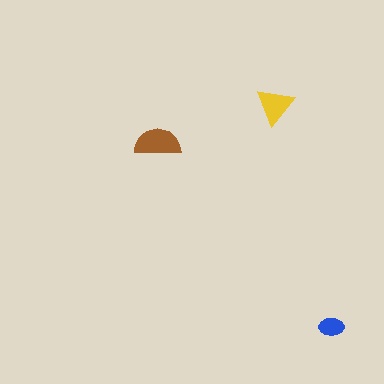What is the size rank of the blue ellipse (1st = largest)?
3rd.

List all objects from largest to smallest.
The brown semicircle, the yellow triangle, the blue ellipse.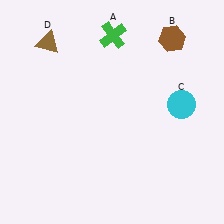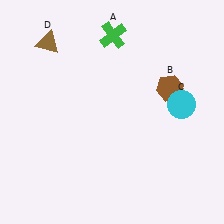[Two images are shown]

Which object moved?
The brown hexagon (B) moved down.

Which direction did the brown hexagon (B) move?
The brown hexagon (B) moved down.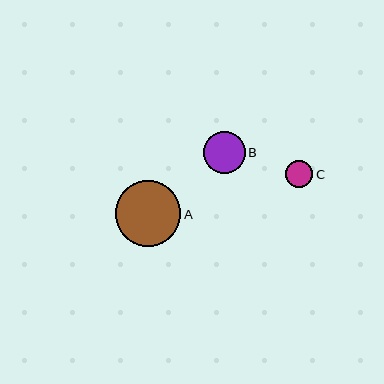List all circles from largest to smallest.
From largest to smallest: A, B, C.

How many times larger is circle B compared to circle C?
Circle B is approximately 1.5 times the size of circle C.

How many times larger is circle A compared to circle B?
Circle A is approximately 1.6 times the size of circle B.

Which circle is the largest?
Circle A is the largest with a size of approximately 66 pixels.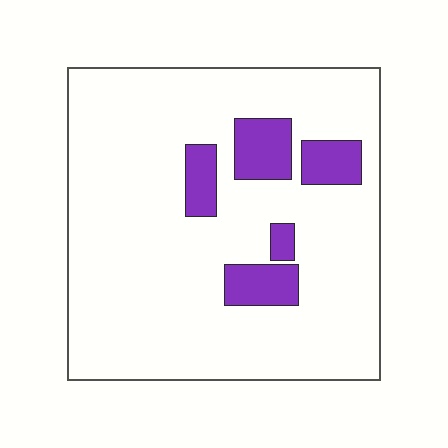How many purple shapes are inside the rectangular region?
5.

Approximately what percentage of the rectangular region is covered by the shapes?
Approximately 15%.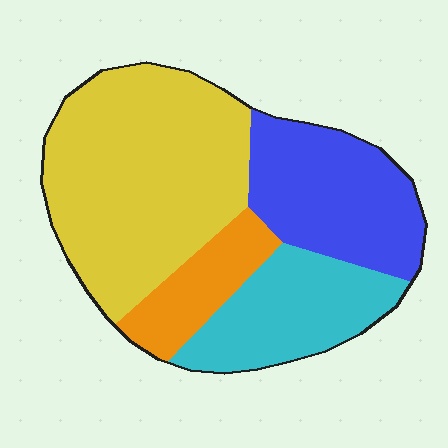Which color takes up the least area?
Orange, at roughly 10%.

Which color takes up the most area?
Yellow, at roughly 45%.